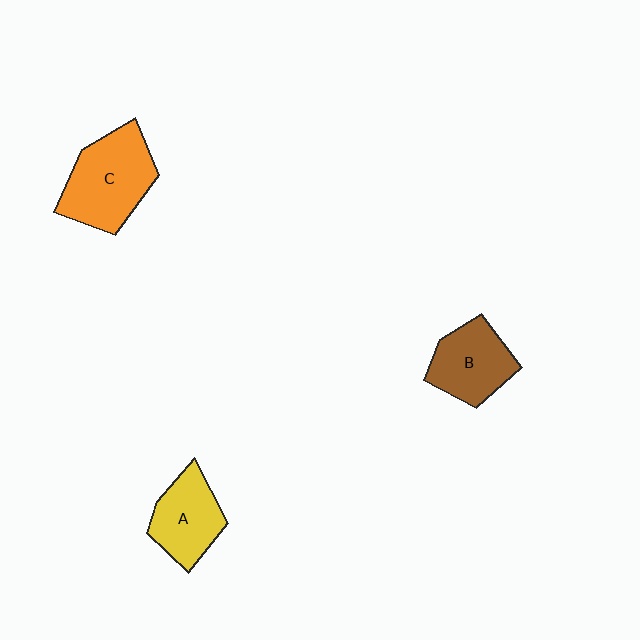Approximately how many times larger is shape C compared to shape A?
Approximately 1.4 times.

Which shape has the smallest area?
Shape A (yellow).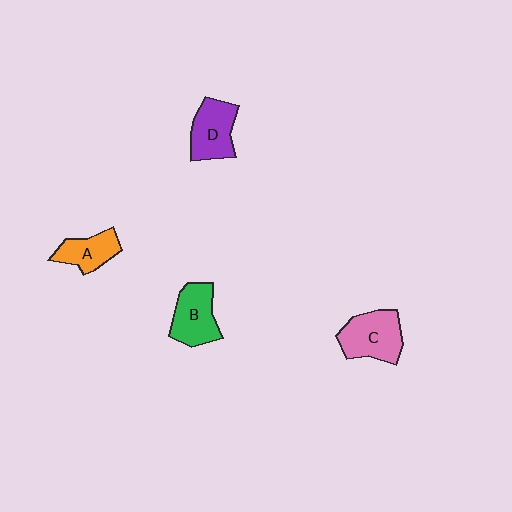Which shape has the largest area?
Shape C (pink).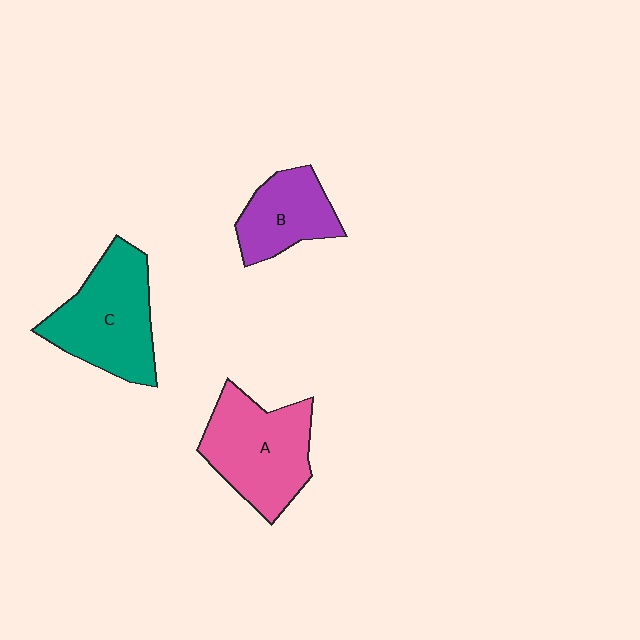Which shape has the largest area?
Shape C (teal).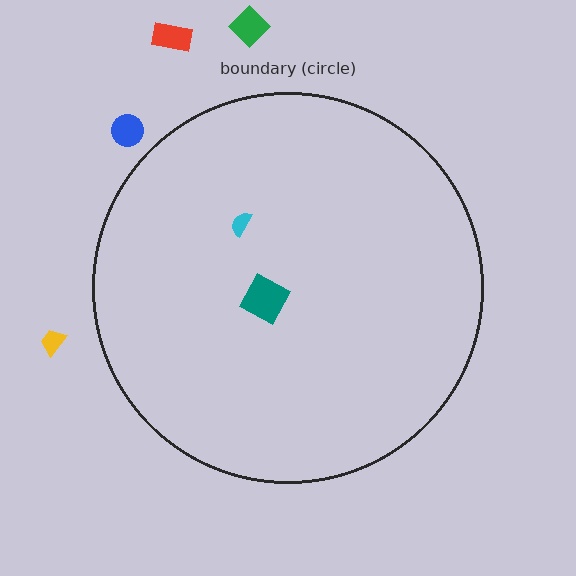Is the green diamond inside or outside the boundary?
Outside.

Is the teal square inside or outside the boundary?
Inside.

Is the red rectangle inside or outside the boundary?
Outside.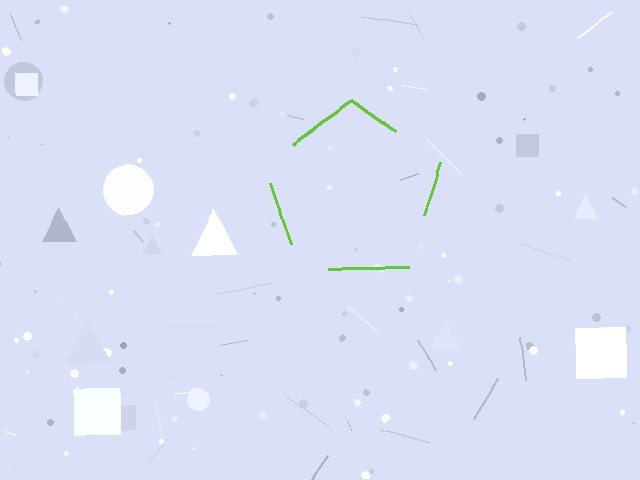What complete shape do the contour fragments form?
The contour fragments form a pentagon.